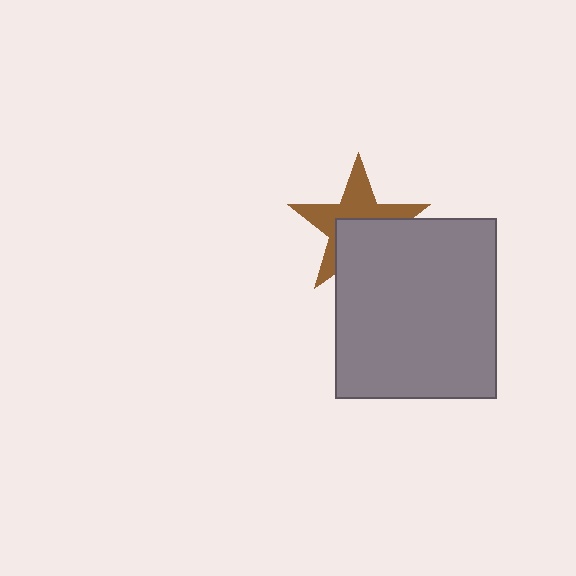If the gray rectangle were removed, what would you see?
You would see the complete brown star.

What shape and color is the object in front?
The object in front is a gray rectangle.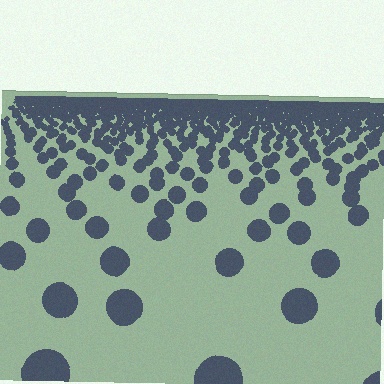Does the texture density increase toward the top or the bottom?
Density increases toward the top.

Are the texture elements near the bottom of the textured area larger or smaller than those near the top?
Larger. Near the bottom, elements are closer to the viewer and appear at a bigger on-screen size.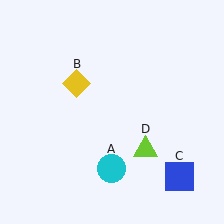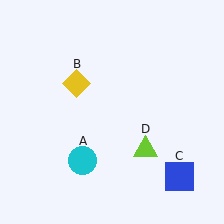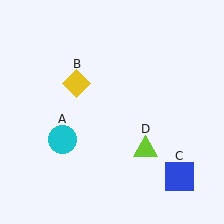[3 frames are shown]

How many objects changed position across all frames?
1 object changed position: cyan circle (object A).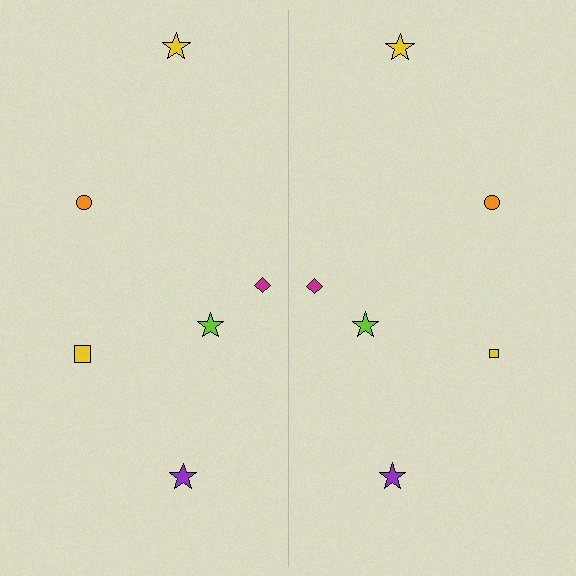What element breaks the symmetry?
The yellow square on the right side has a different size than its mirror counterpart.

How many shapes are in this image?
There are 12 shapes in this image.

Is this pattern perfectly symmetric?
No, the pattern is not perfectly symmetric. The yellow square on the right side has a different size than its mirror counterpart.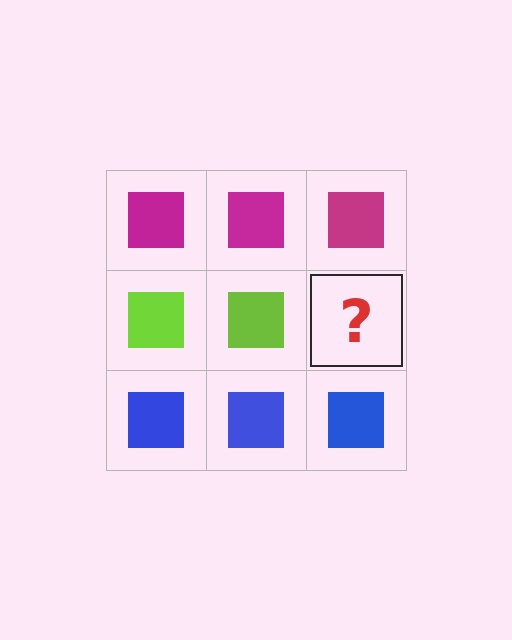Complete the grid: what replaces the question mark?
The question mark should be replaced with a lime square.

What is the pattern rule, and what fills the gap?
The rule is that each row has a consistent color. The gap should be filled with a lime square.